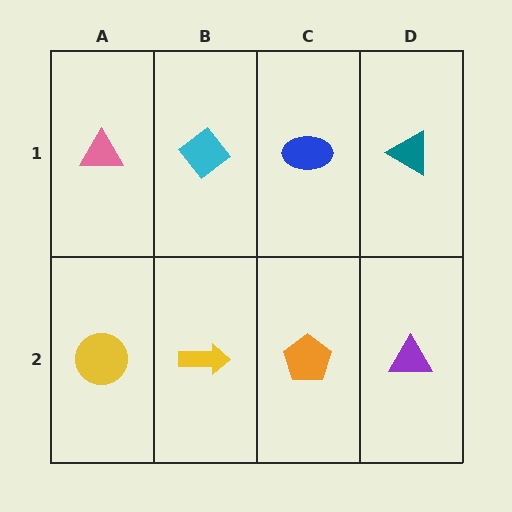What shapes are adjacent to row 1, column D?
A purple triangle (row 2, column D), a blue ellipse (row 1, column C).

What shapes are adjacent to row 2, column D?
A teal triangle (row 1, column D), an orange pentagon (row 2, column C).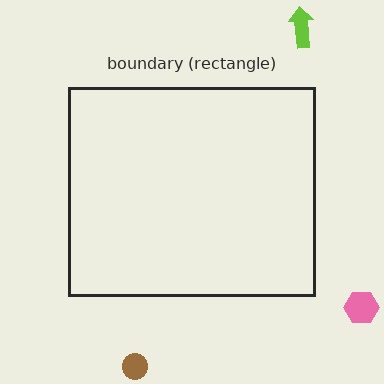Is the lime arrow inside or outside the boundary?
Outside.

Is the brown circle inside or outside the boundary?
Outside.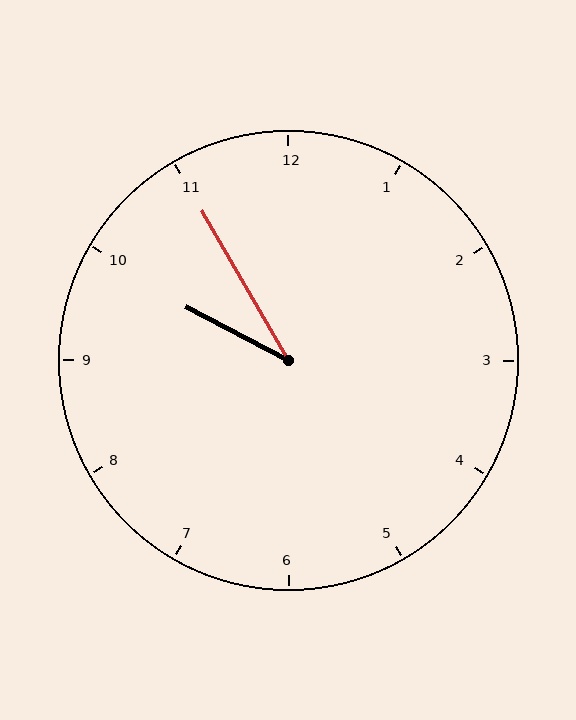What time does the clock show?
9:55.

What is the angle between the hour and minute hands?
Approximately 32 degrees.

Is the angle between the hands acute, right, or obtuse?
It is acute.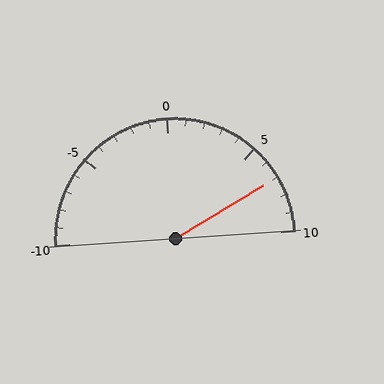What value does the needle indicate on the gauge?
The needle indicates approximately 7.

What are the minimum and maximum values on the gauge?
The gauge ranges from -10 to 10.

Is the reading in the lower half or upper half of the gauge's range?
The reading is in the upper half of the range (-10 to 10).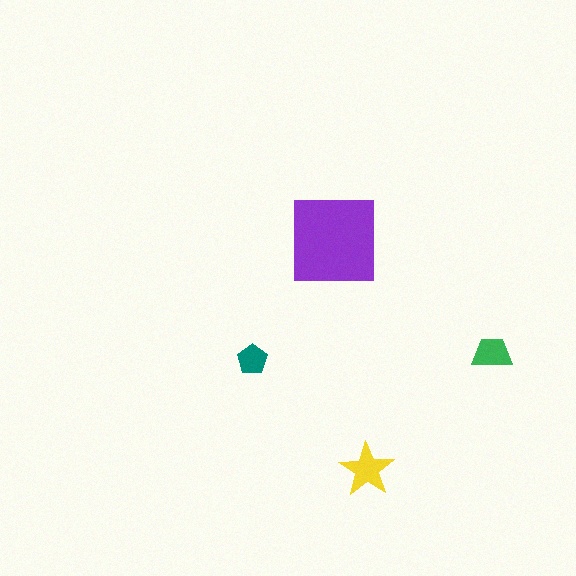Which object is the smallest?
The teal pentagon.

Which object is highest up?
The purple square is topmost.